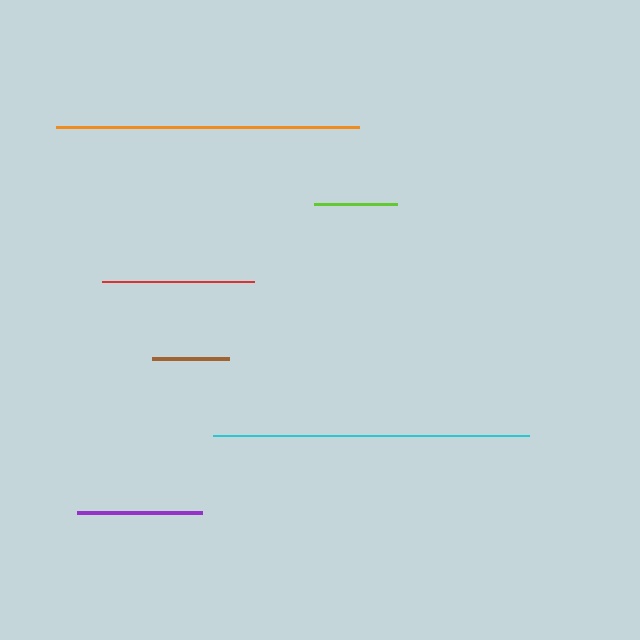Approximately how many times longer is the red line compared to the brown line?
The red line is approximately 2.0 times the length of the brown line.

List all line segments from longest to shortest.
From longest to shortest: cyan, orange, red, purple, lime, brown.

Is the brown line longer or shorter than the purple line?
The purple line is longer than the brown line.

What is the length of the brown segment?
The brown segment is approximately 78 pixels long.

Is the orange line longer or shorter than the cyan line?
The cyan line is longer than the orange line.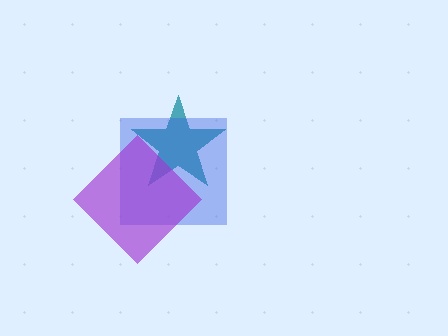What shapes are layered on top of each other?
The layered shapes are: a teal star, a blue square, a purple diamond.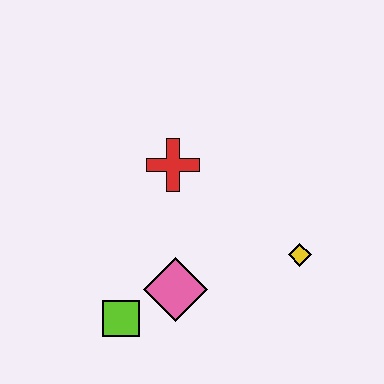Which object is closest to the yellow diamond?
The pink diamond is closest to the yellow diamond.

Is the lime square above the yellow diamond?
No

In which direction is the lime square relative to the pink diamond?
The lime square is to the left of the pink diamond.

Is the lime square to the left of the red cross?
Yes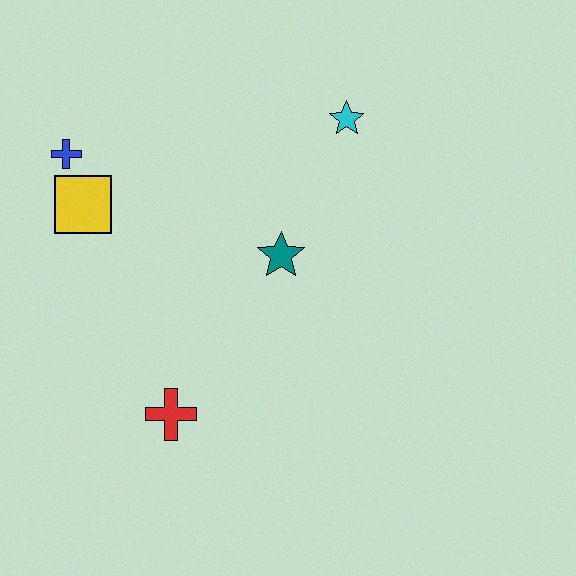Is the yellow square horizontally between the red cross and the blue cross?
Yes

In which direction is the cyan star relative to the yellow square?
The cyan star is to the right of the yellow square.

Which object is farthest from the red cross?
The cyan star is farthest from the red cross.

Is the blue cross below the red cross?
No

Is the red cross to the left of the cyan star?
Yes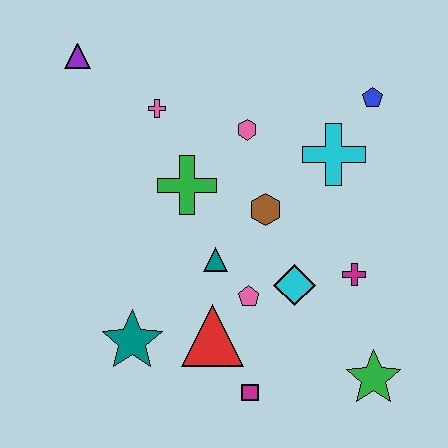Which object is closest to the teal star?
The red triangle is closest to the teal star.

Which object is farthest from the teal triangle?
The purple triangle is farthest from the teal triangle.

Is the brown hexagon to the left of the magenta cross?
Yes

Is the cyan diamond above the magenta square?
Yes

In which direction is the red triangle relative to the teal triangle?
The red triangle is below the teal triangle.